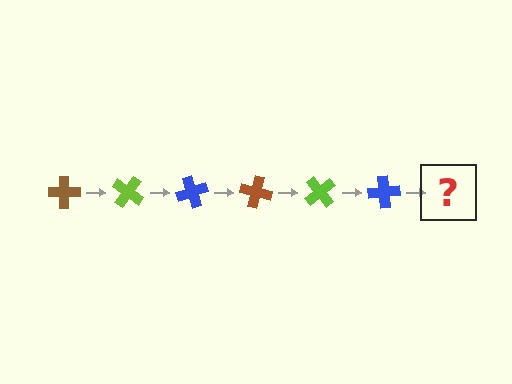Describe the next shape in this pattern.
It should be a brown cross, rotated 210 degrees from the start.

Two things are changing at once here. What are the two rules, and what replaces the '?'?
The two rules are that it rotates 35 degrees each step and the color cycles through brown, lime, and blue. The '?' should be a brown cross, rotated 210 degrees from the start.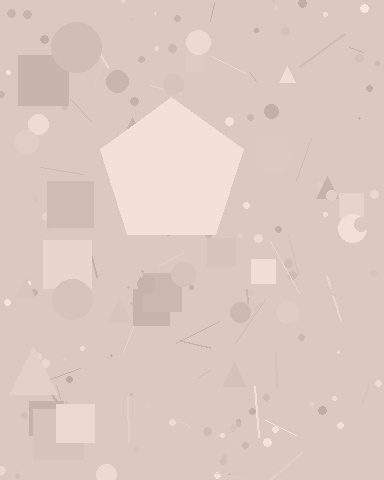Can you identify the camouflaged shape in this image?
The camouflaged shape is a pentagon.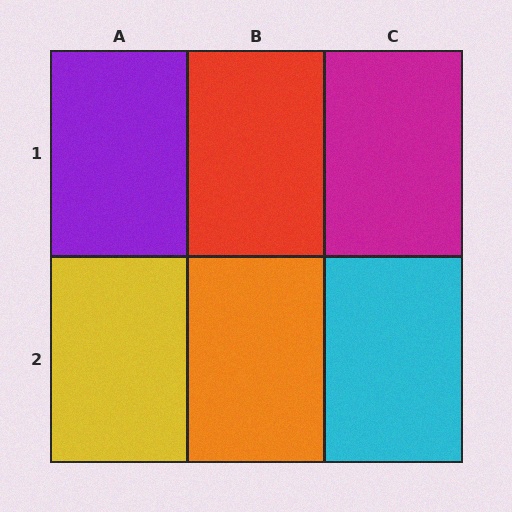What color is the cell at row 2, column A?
Yellow.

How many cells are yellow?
1 cell is yellow.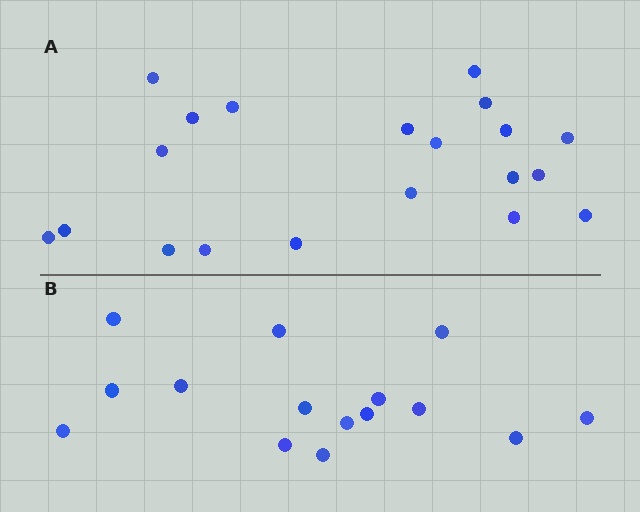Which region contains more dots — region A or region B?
Region A (the top region) has more dots.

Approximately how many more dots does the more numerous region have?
Region A has about 5 more dots than region B.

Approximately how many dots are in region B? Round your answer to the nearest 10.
About 20 dots. (The exact count is 15, which rounds to 20.)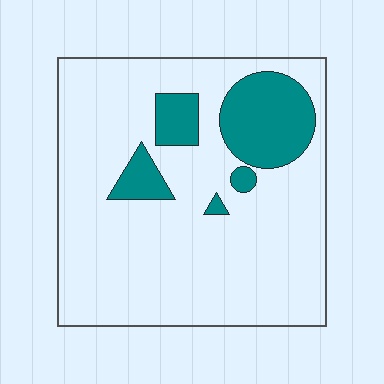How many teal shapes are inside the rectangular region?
5.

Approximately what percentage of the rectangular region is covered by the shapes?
Approximately 20%.